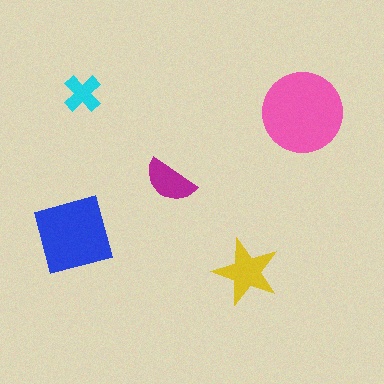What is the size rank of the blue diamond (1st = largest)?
2nd.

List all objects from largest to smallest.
The pink circle, the blue diamond, the yellow star, the magenta semicircle, the cyan cross.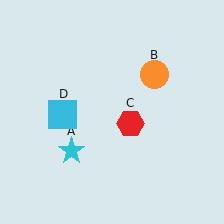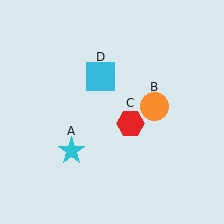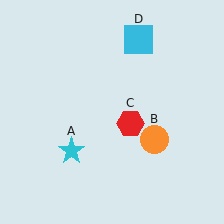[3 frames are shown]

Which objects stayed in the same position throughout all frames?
Cyan star (object A) and red hexagon (object C) remained stationary.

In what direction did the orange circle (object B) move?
The orange circle (object B) moved down.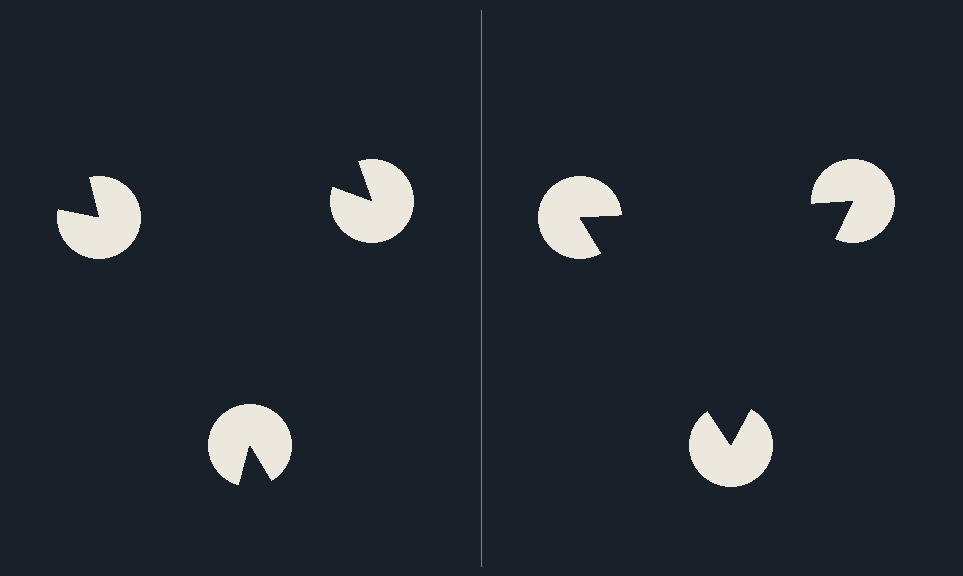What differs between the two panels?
The pac-man discs are positioned identically on both sides; only the wedge orientations differ. On the right they align to a triangle; on the left they are misaligned.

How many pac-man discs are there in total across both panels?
6 — 3 on each side.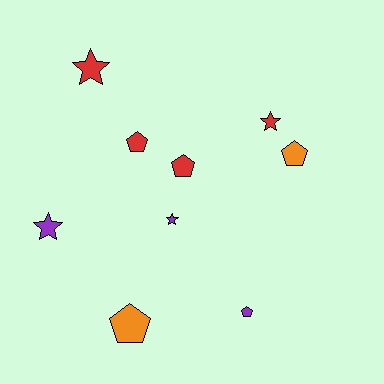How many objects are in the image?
There are 9 objects.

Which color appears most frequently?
Red, with 4 objects.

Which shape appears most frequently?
Pentagon, with 5 objects.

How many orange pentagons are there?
There are 2 orange pentagons.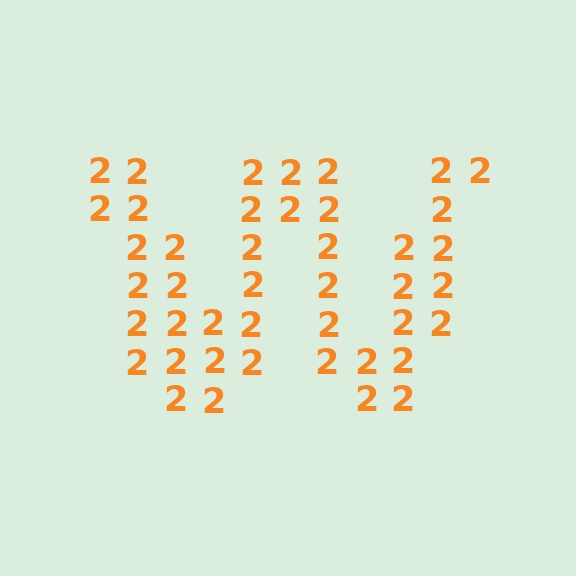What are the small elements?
The small elements are digit 2's.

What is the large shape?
The large shape is the letter W.